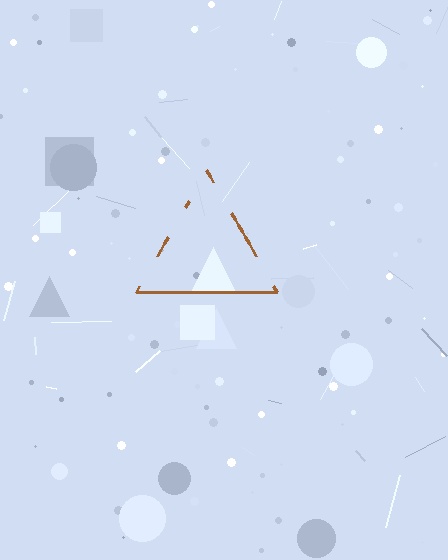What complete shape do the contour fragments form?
The contour fragments form a triangle.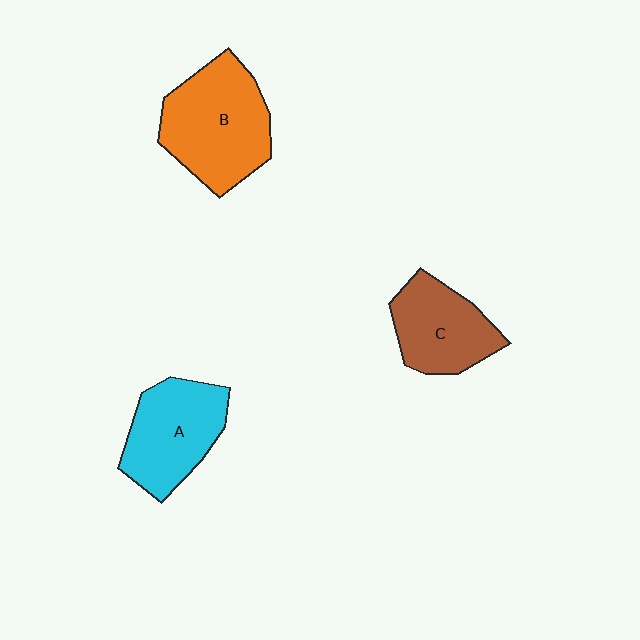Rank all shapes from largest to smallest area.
From largest to smallest: B (orange), A (cyan), C (brown).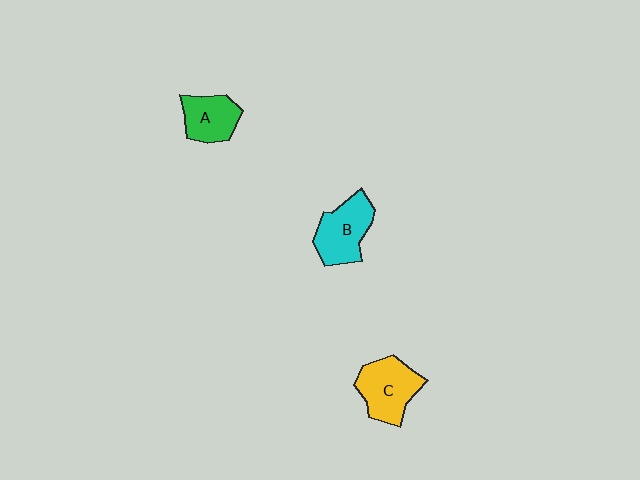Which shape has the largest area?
Shape C (yellow).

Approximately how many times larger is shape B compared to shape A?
Approximately 1.3 times.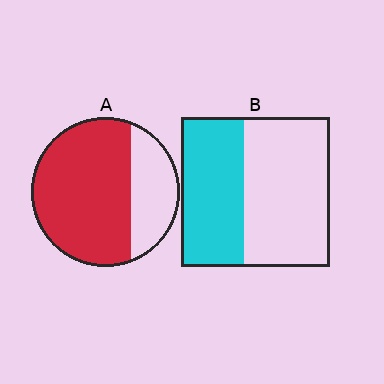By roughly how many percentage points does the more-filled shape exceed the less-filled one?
By roughly 30 percentage points (A over B).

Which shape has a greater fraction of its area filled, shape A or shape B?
Shape A.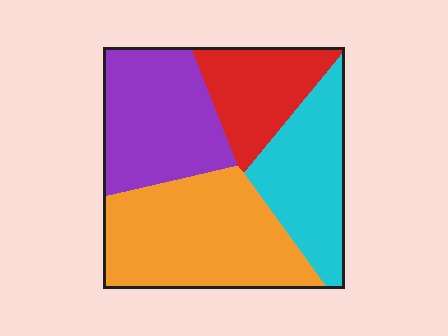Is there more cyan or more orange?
Orange.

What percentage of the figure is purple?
Purple takes up about one quarter (1/4) of the figure.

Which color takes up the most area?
Orange, at roughly 35%.